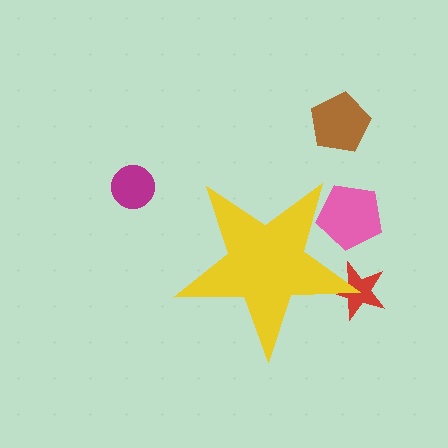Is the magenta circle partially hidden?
No, the magenta circle is fully visible.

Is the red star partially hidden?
Yes, the red star is partially hidden behind the yellow star.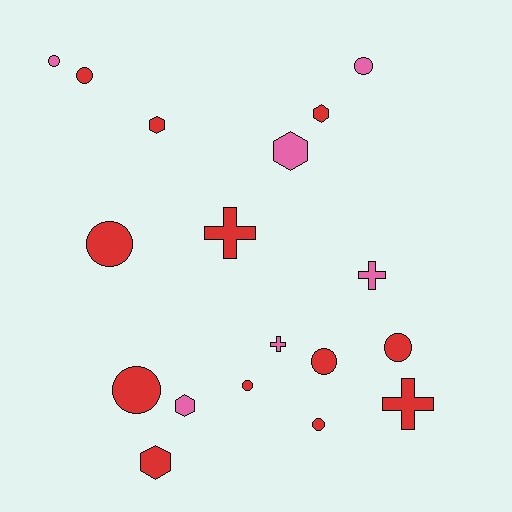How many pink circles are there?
There are 2 pink circles.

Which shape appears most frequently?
Circle, with 9 objects.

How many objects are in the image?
There are 18 objects.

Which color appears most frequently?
Red, with 12 objects.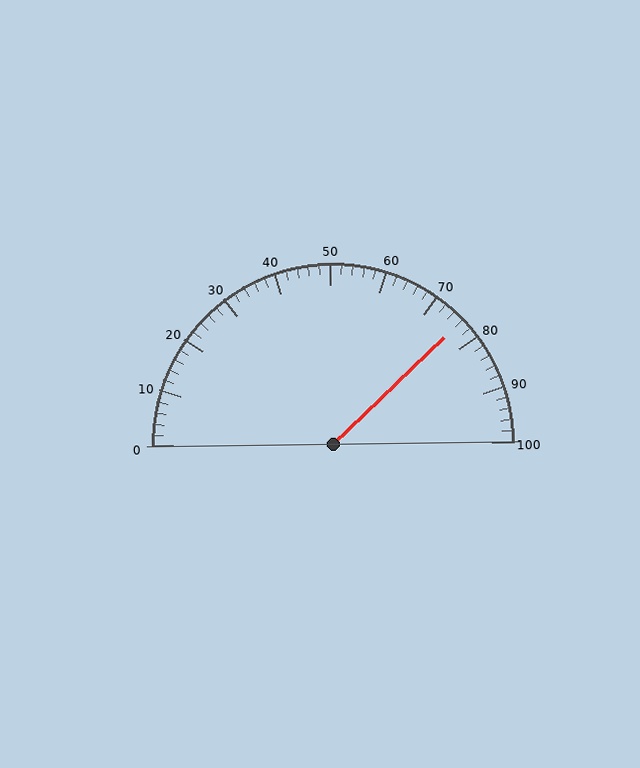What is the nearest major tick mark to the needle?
The nearest major tick mark is 80.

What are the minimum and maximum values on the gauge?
The gauge ranges from 0 to 100.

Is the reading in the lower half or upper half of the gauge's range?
The reading is in the upper half of the range (0 to 100).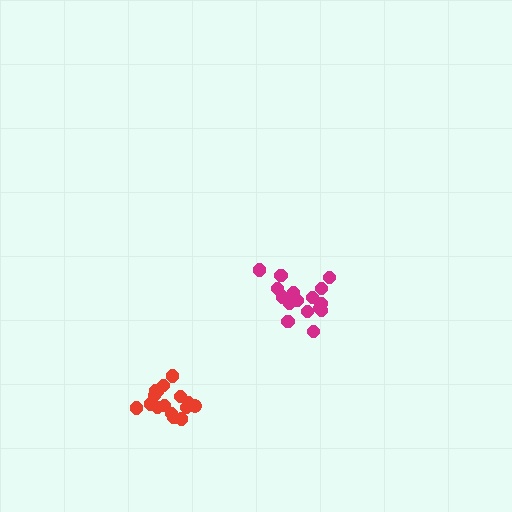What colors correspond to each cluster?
The clusters are colored: red, magenta.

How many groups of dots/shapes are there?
There are 2 groups.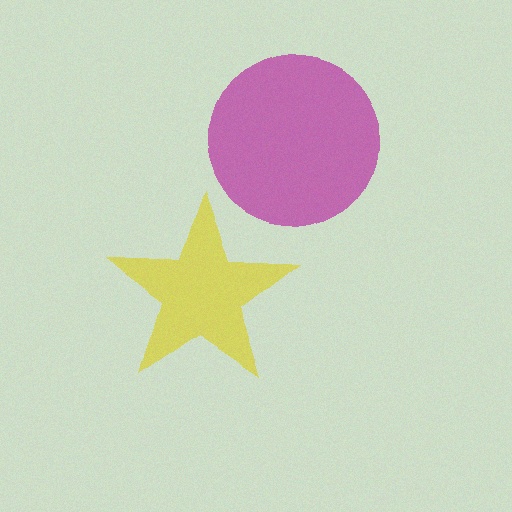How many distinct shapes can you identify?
There are 2 distinct shapes: a yellow star, a magenta circle.